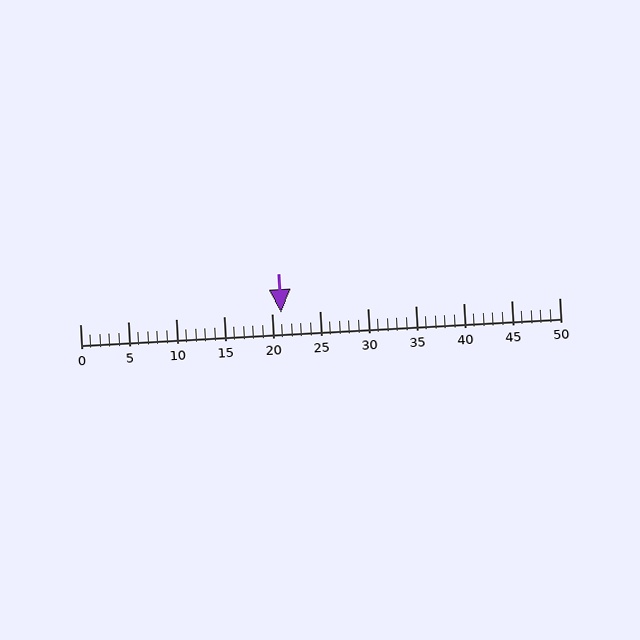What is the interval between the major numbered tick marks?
The major tick marks are spaced 5 units apart.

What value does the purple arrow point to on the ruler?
The purple arrow points to approximately 21.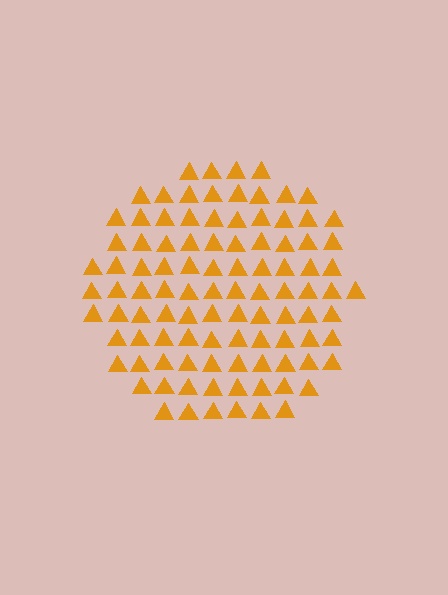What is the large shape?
The large shape is a circle.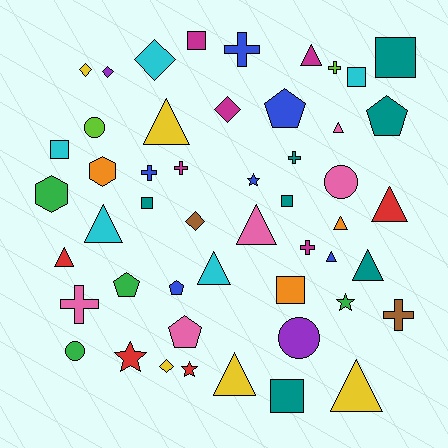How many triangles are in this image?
There are 13 triangles.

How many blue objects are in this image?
There are 6 blue objects.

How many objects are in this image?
There are 50 objects.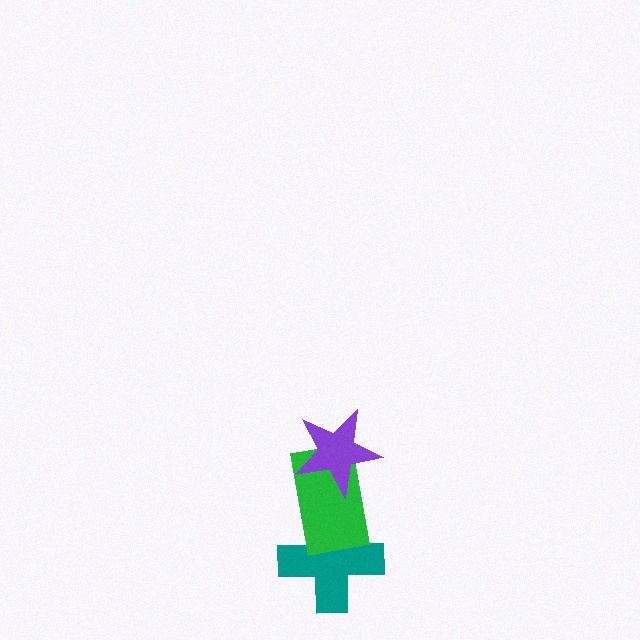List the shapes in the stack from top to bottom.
From top to bottom: the purple star, the green rectangle, the teal cross.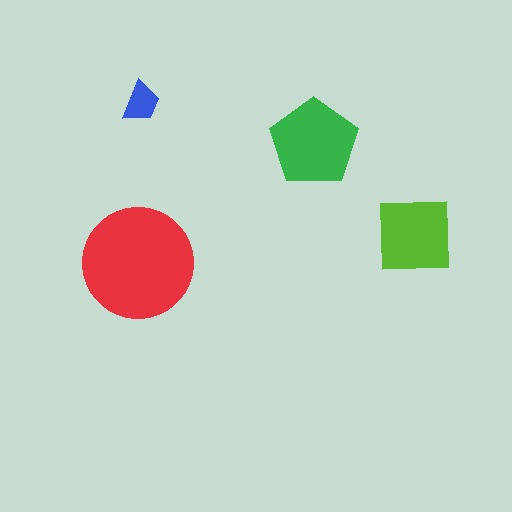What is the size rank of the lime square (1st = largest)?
3rd.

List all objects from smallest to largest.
The blue trapezoid, the lime square, the green pentagon, the red circle.